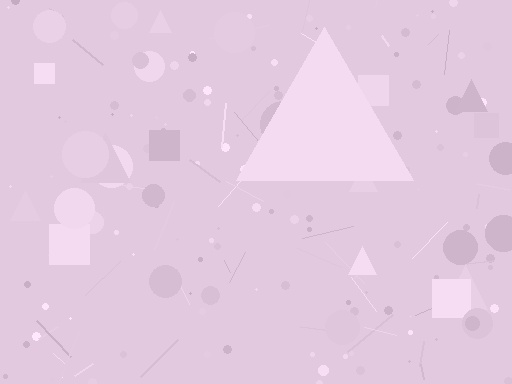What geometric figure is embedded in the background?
A triangle is embedded in the background.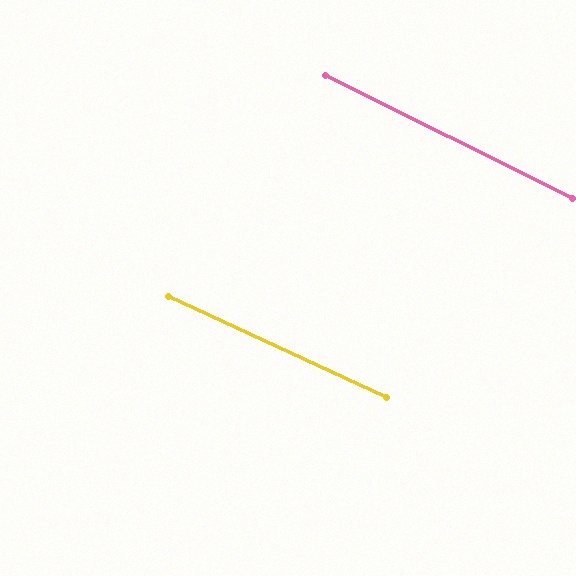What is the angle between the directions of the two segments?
Approximately 1 degree.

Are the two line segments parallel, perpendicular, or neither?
Parallel — their directions differ by only 1.4°.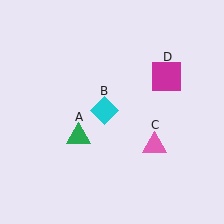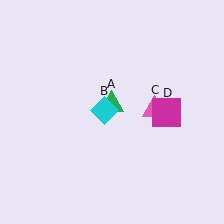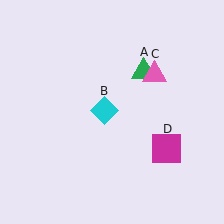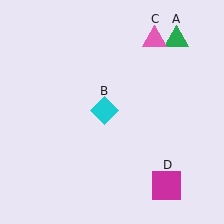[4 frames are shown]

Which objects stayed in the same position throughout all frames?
Cyan diamond (object B) remained stationary.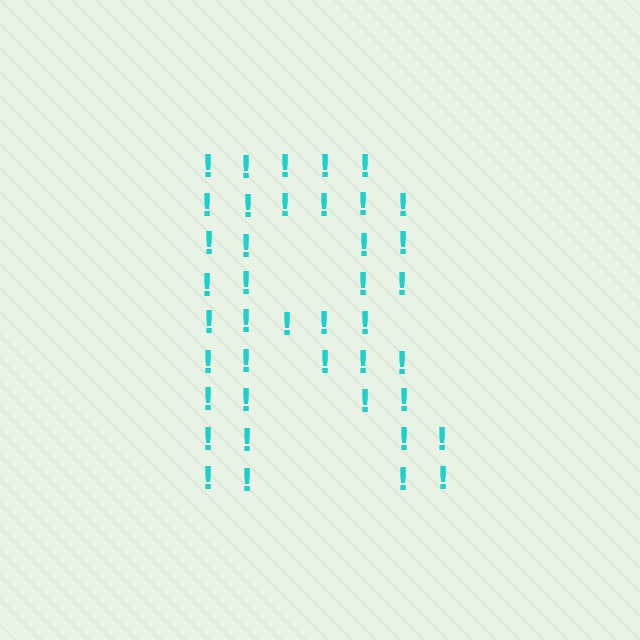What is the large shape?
The large shape is the letter R.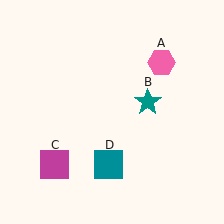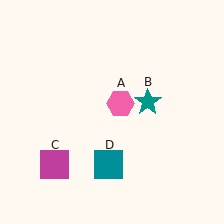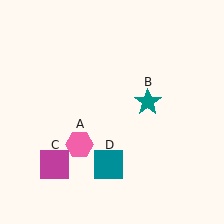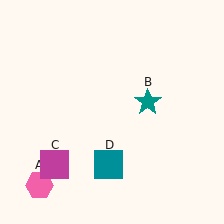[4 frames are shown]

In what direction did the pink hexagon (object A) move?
The pink hexagon (object A) moved down and to the left.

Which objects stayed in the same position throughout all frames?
Teal star (object B) and magenta square (object C) and teal square (object D) remained stationary.